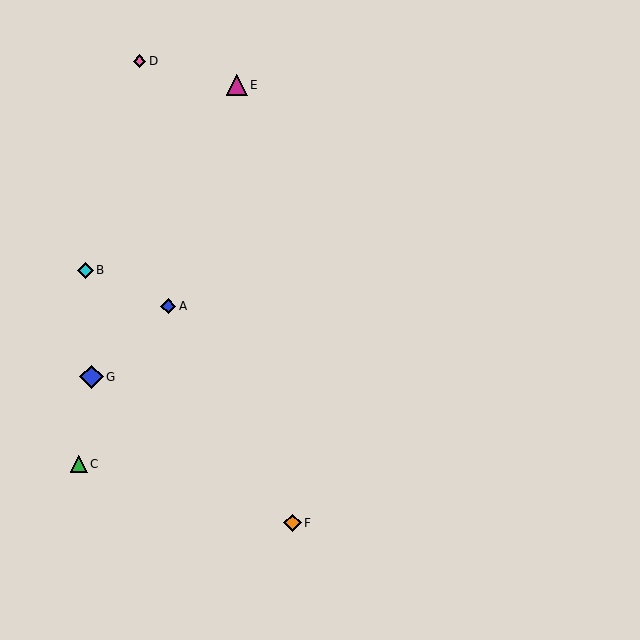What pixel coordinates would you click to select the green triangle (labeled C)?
Click at (79, 464) to select the green triangle C.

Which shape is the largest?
The blue diamond (labeled G) is the largest.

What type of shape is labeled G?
Shape G is a blue diamond.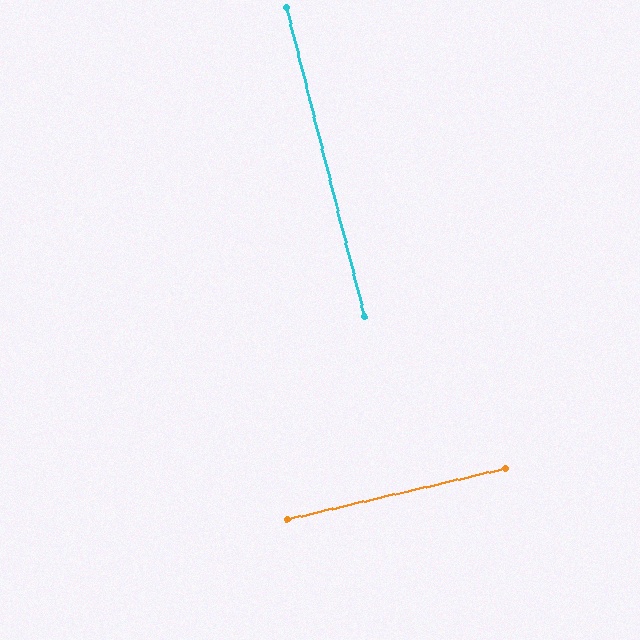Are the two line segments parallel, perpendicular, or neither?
Perpendicular — they meet at approximately 89°.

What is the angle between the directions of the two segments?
Approximately 89 degrees.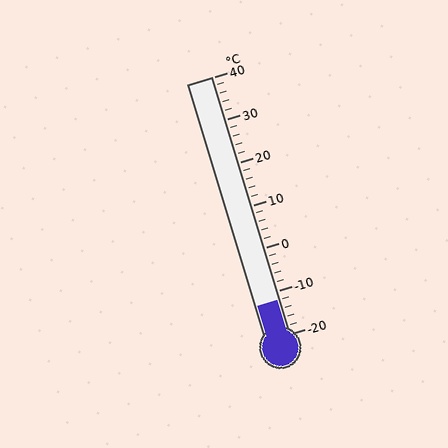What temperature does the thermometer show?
The thermometer shows approximately -12°C.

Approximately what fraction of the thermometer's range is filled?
The thermometer is filled to approximately 15% of its range.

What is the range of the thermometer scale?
The thermometer scale ranges from -20°C to 40°C.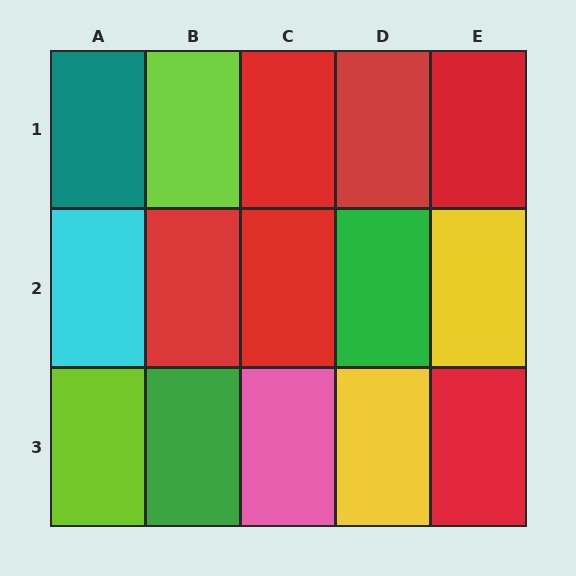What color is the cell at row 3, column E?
Red.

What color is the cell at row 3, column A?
Lime.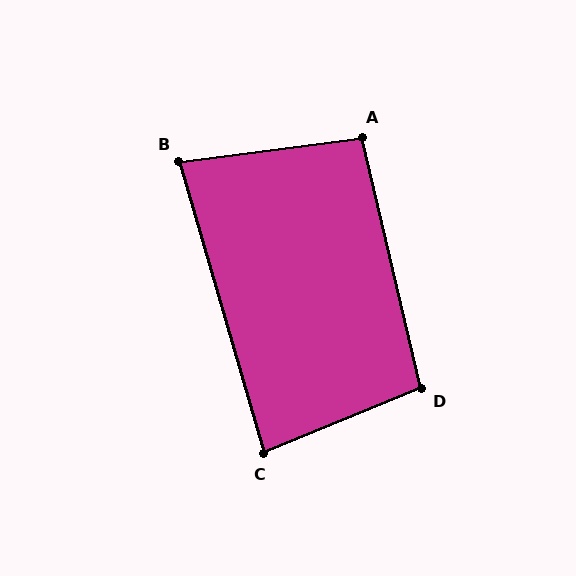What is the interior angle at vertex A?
Approximately 96 degrees (obtuse).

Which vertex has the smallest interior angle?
B, at approximately 81 degrees.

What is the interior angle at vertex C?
Approximately 84 degrees (acute).